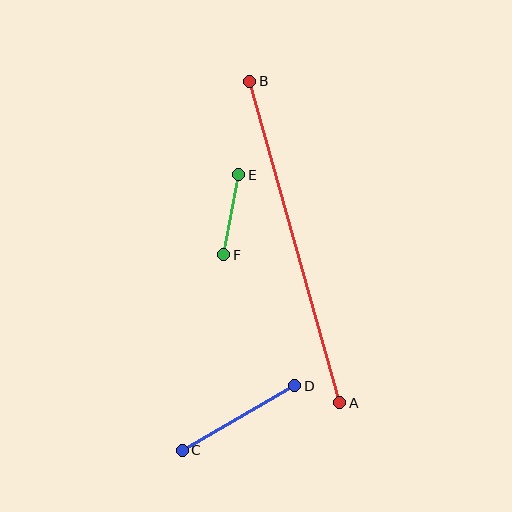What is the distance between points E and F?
The distance is approximately 81 pixels.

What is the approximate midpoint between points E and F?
The midpoint is at approximately (231, 215) pixels.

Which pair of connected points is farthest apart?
Points A and B are farthest apart.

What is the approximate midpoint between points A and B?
The midpoint is at approximately (295, 242) pixels.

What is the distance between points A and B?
The distance is approximately 334 pixels.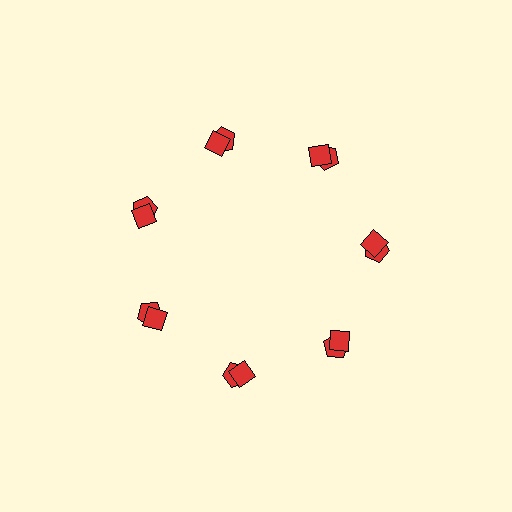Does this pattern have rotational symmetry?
Yes, this pattern has 7-fold rotational symmetry. It looks the same after rotating 51 degrees around the center.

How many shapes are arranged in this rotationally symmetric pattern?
There are 14 shapes, arranged in 7 groups of 2.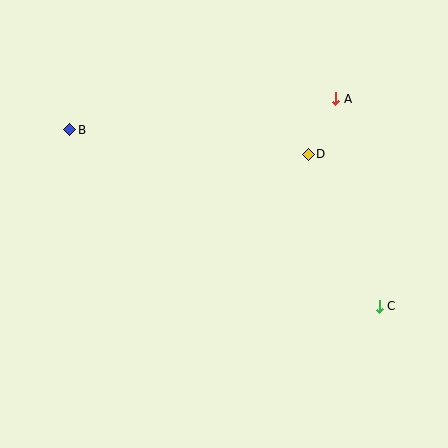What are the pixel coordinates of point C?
Point C is at (379, 306).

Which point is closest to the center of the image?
Point D at (308, 154) is closest to the center.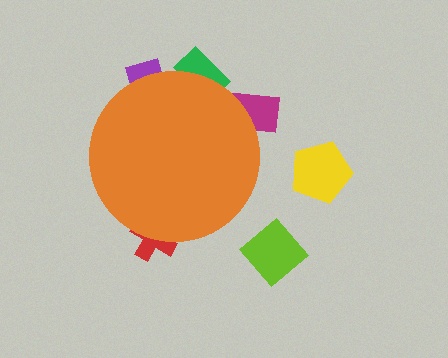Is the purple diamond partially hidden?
Yes, the purple diamond is partially hidden behind the orange circle.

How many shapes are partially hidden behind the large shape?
4 shapes are partially hidden.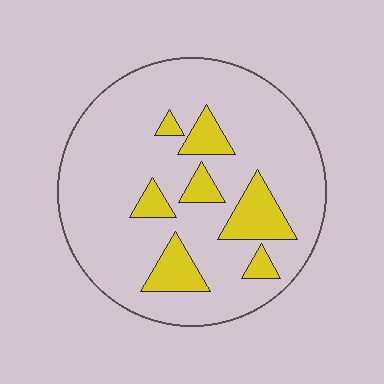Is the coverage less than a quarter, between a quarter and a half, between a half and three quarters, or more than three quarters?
Less than a quarter.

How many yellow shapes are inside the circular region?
7.